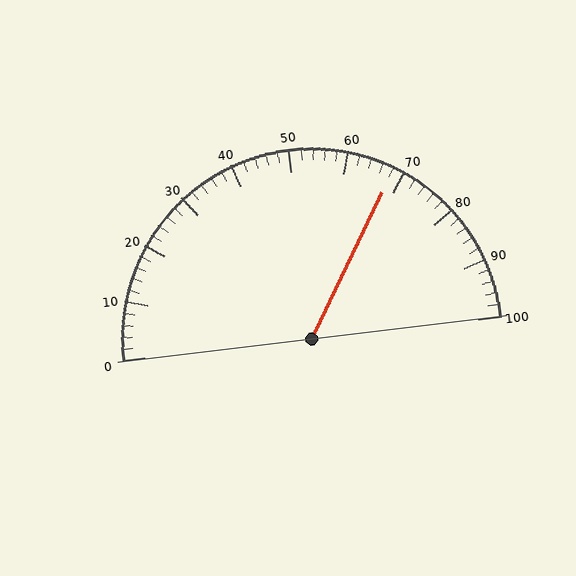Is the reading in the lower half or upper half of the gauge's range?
The reading is in the upper half of the range (0 to 100).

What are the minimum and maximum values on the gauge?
The gauge ranges from 0 to 100.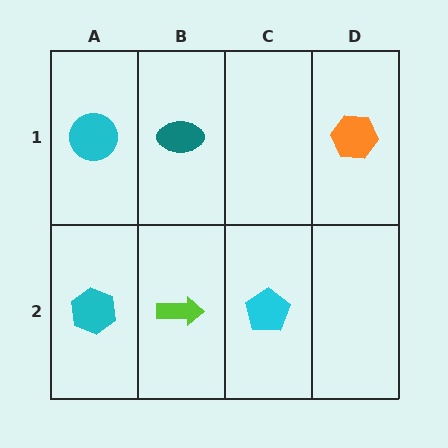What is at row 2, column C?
A cyan pentagon.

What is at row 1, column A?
A cyan circle.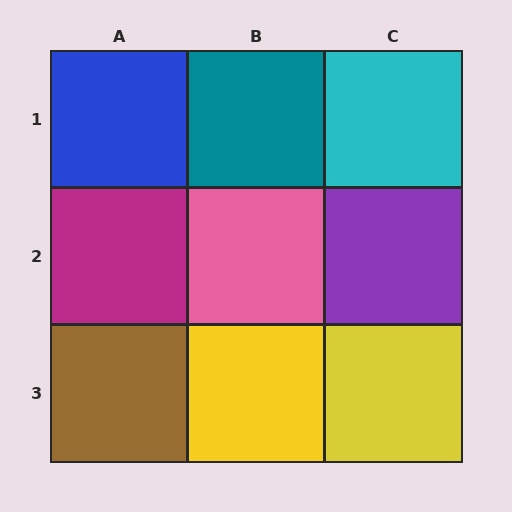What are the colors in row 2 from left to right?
Magenta, pink, purple.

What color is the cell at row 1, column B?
Teal.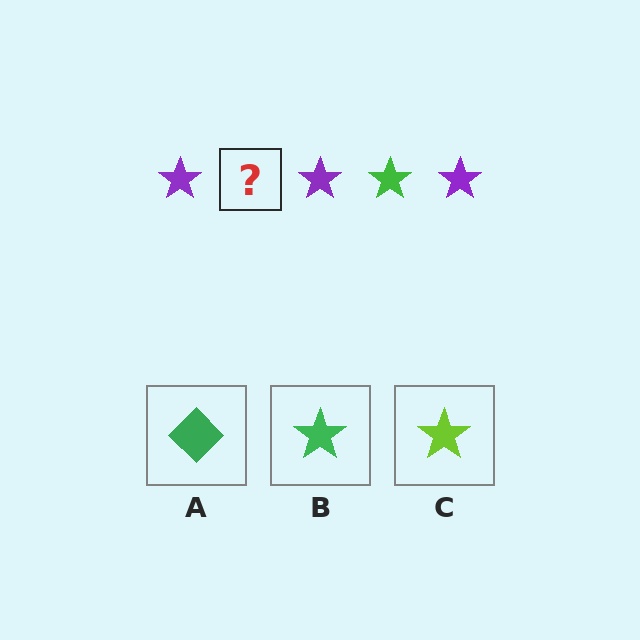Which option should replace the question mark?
Option B.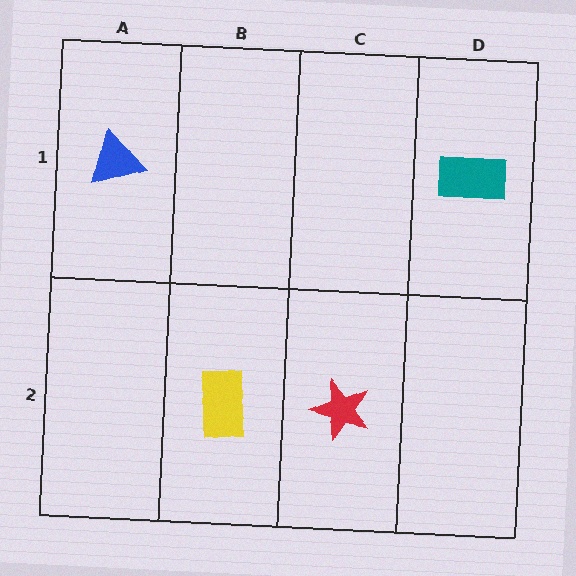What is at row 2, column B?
A yellow rectangle.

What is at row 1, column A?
A blue triangle.